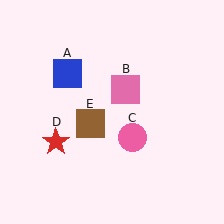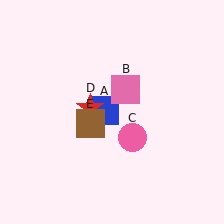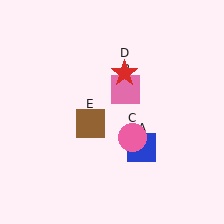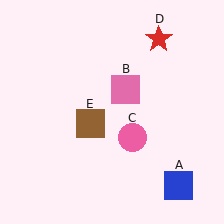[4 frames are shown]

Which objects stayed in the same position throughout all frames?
Pink square (object B) and pink circle (object C) and brown square (object E) remained stationary.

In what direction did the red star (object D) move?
The red star (object D) moved up and to the right.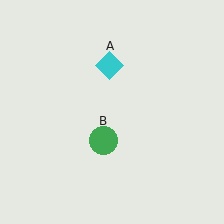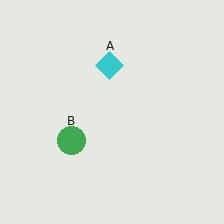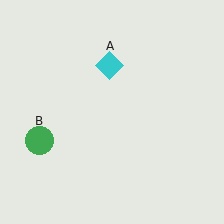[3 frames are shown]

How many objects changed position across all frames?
1 object changed position: green circle (object B).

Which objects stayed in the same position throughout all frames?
Cyan diamond (object A) remained stationary.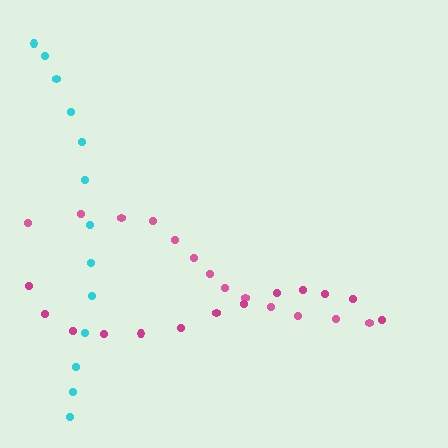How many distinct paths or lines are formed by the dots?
There are 3 distinct paths.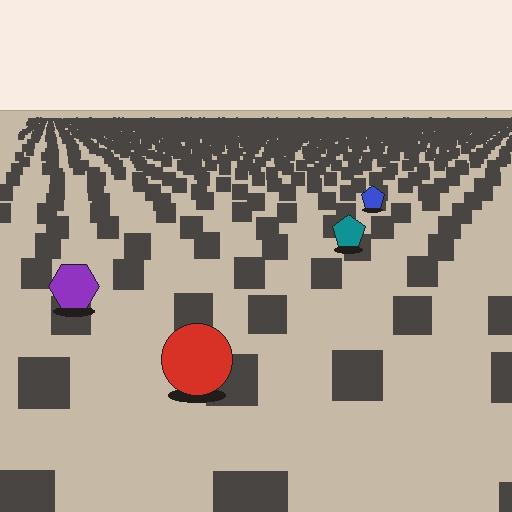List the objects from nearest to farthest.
From nearest to farthest: the red circle, the purple hexagon, the teal pentagon, the blue pentagon.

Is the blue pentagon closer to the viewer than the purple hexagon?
No. The purple hexagon is closer — you can tell from the texture gradient: the ground texture is coarser near it.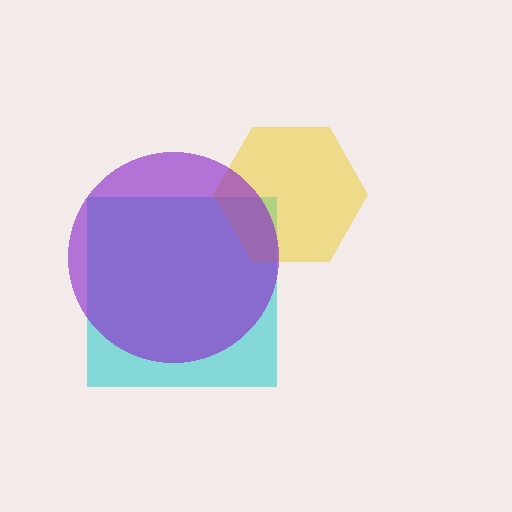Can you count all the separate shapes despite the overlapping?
Yes, there are 3 separate shapes.